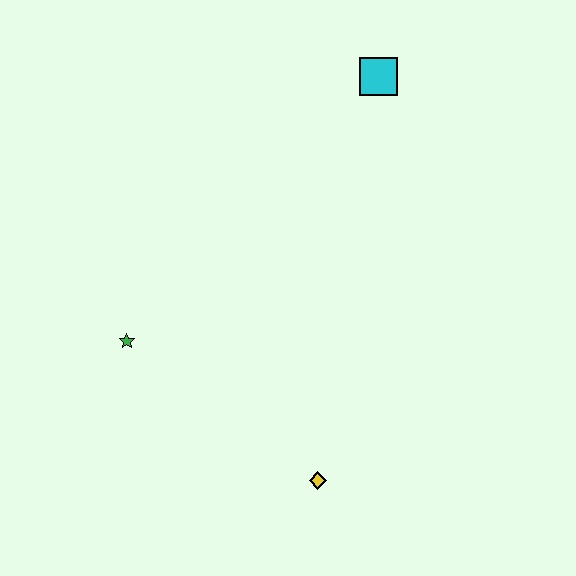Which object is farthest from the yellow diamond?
The cyan square is farthest from the yellow diamond.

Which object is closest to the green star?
The yellow diamond is closest to the green star.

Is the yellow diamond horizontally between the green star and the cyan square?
Yes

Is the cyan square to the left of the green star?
No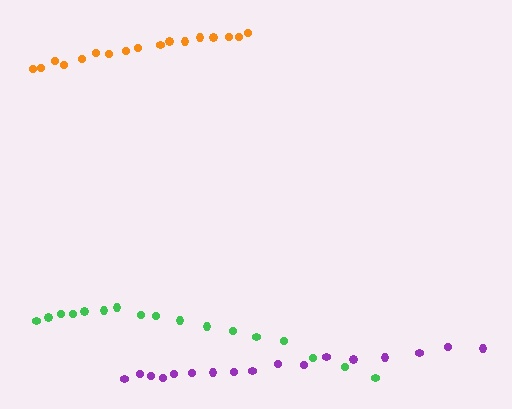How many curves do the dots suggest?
There are 3 distinct paths.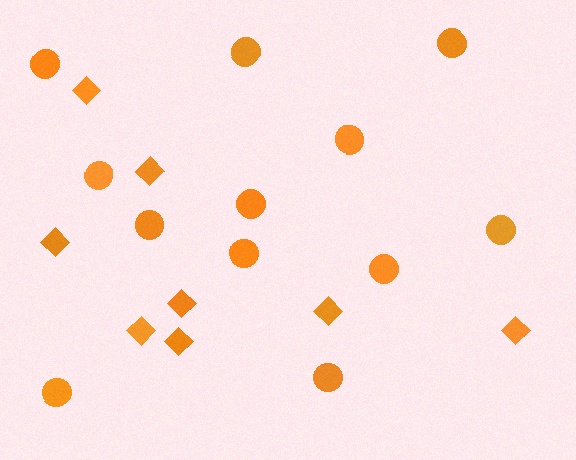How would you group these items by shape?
There are 2 groups: one group of diamonds (8) and one group of circles (12).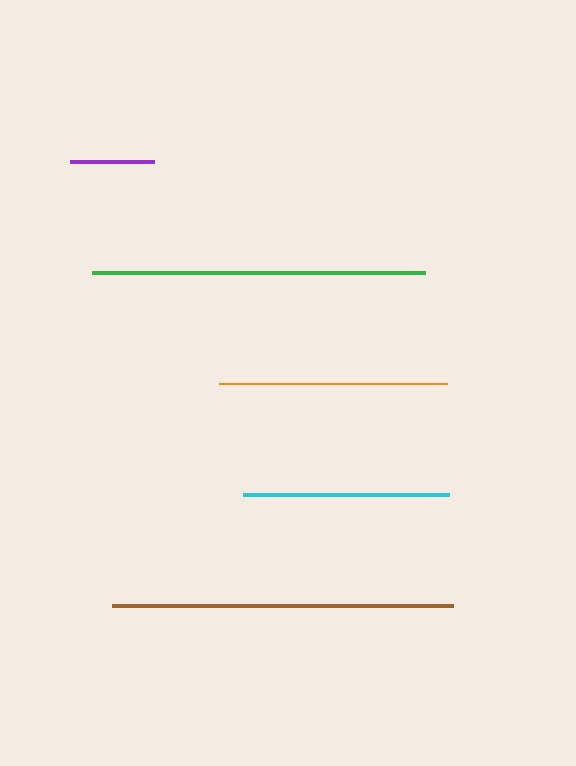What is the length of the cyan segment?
The cyan segment is approximately 205 pixels long.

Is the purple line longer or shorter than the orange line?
The orange line is longer than the purple line.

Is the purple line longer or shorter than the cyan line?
The cyan line is longer than the purple line.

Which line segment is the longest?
The brown line is the longest at approximately 341 pixels.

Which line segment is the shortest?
The purple line is the shortest at approximately 83 pixels.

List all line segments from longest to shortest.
From longest to shortest: brown, green, orange, cyan, purple.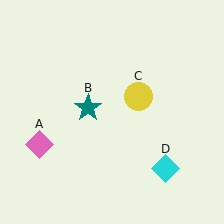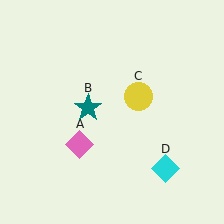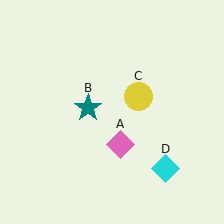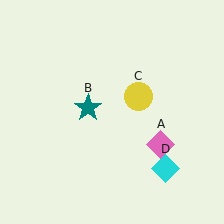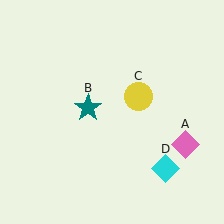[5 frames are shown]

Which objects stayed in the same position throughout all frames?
Teal star (object B) and yellow circle (object C) and cyan diamond (object D) remained stationary.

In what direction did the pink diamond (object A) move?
The pink diamond (object A) moved right.